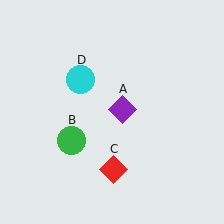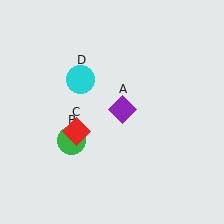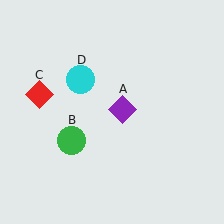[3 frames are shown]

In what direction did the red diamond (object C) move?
The red diamond (object C) moved up and to the left.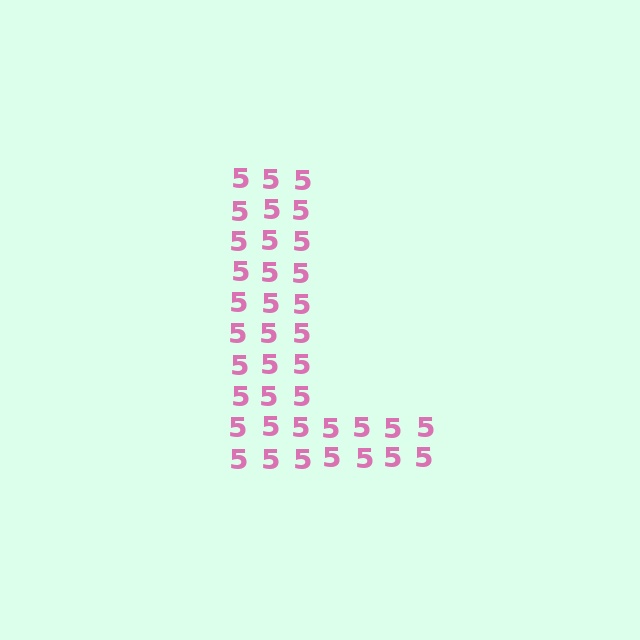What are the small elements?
The small elements are digit 5's.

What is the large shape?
The large shape is the letter L.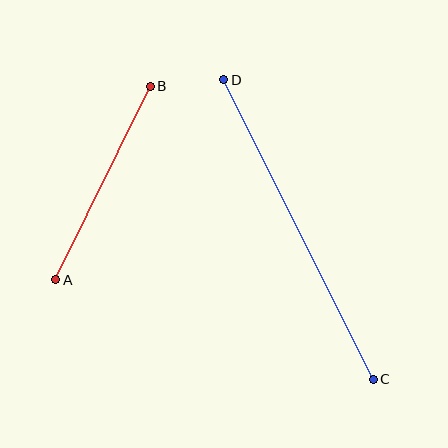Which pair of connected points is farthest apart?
Points C and D are farthest apart.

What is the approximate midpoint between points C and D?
The midpoint is at approximately (298, 230) pixels.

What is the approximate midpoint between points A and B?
The midpoint is at approximately (103, 183) pixels.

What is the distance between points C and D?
The distance is approximately 335 pixels.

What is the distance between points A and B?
The distance is approximately 215 pixels.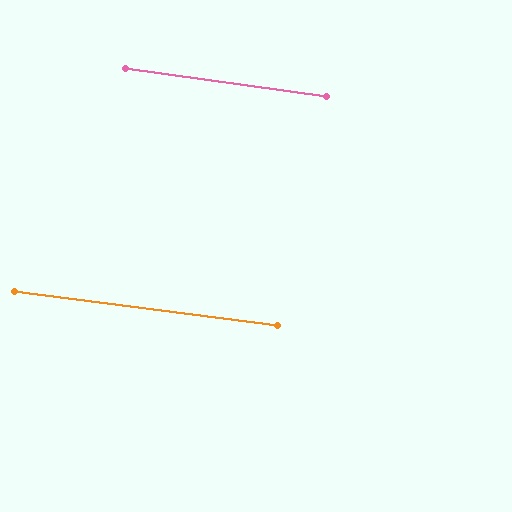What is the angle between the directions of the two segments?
Approximately 0 degrees.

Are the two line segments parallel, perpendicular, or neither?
Parallel — their directions differ by only 0.5°.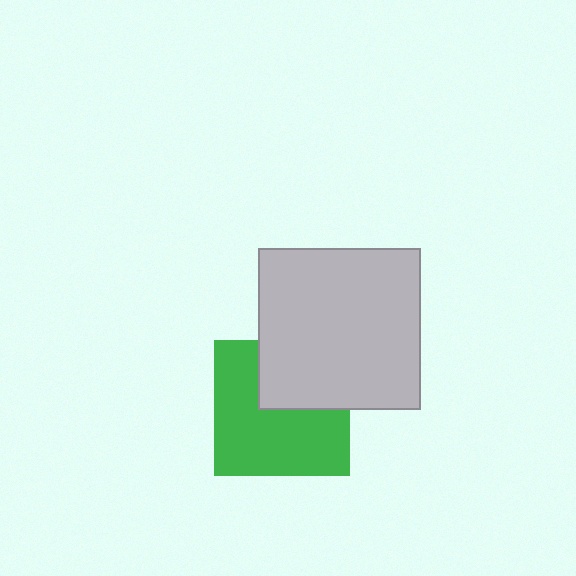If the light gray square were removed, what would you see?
You would see the complete green square.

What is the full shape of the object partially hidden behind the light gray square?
The partially hidden object is a green square.